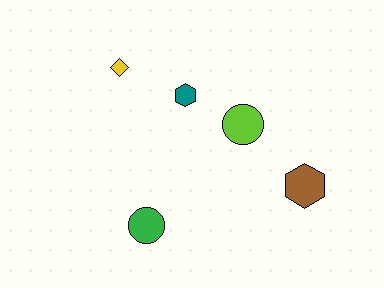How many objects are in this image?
There are 5 objects.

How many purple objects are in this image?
There are no purple objects.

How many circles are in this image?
There are 2 circles.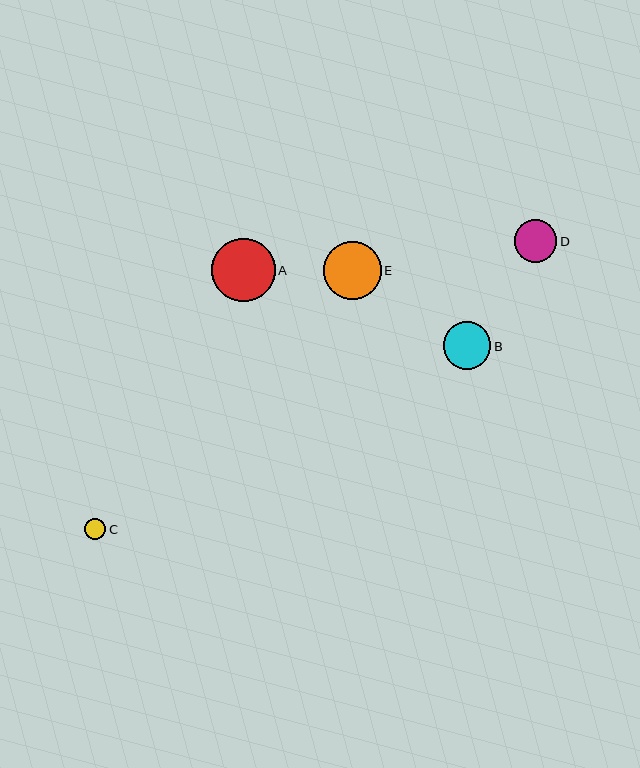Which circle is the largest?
Circle A is the largest with a size of approximately 63 pixels.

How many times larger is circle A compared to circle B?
Circle A is approximately 1.3 times the size of circle B.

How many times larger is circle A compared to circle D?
Circle A is approximately 1.5 times the size of circle D.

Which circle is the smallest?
Circle C is the smallest with a size of approximately 21 pixels.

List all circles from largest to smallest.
From largest to smallest: A, E, B, D, C.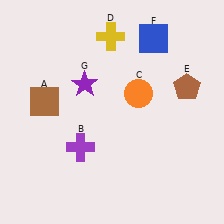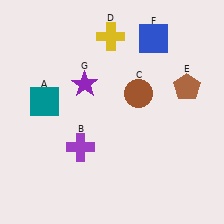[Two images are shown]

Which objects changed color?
A changed from brown to teal. C changed from orange to brown.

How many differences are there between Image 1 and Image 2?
There are 2 differences between the two images.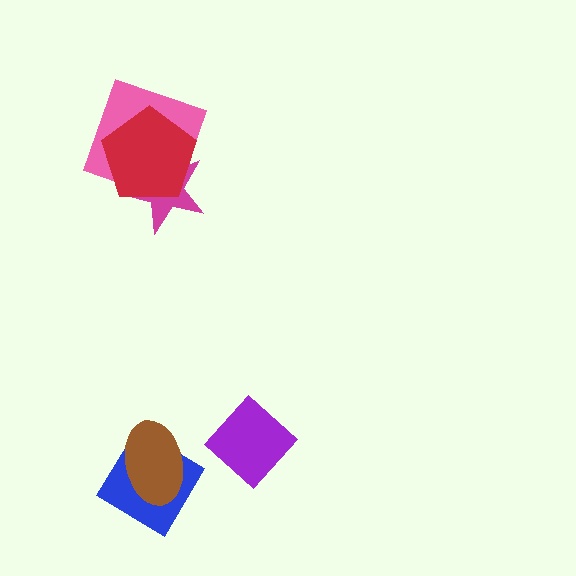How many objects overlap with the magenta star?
2 objects overlap with the magenta star.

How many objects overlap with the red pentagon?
2 objects overlap with the red pentagon.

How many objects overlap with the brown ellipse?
1 object overlaps with the brown ellipse.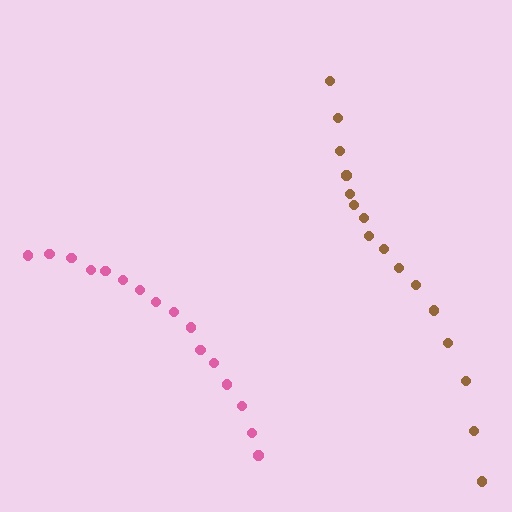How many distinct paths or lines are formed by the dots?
There are 2 distinct paths.